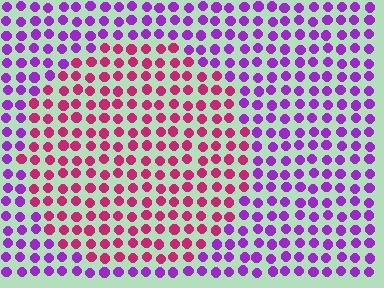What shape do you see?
I see a circle.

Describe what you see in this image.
The image is filled with small purple elements in a uniform arrangement. A circle-shaped region is visible where the elements are tinted to a slightly different hue, forming a subtle color boundary.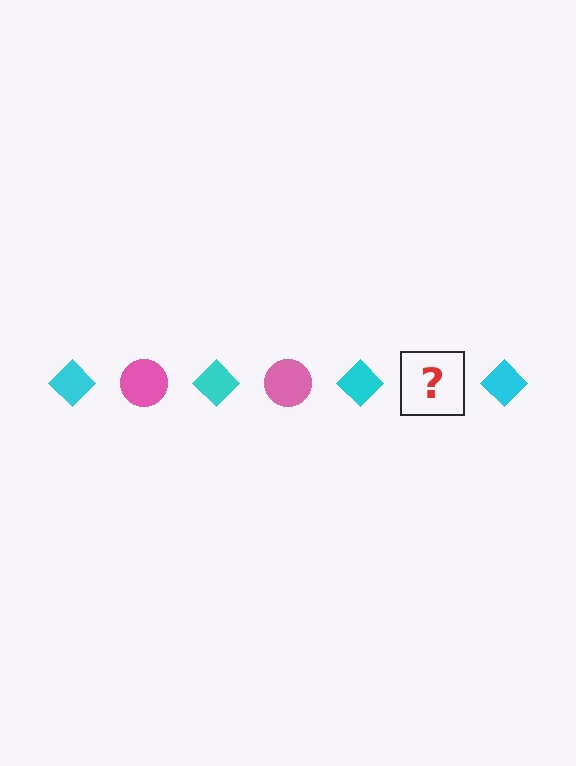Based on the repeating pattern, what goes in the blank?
The blank should be a pink circle.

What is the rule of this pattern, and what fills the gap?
The rule is that the pattern alternates between cyan diamond and pink circle. The gap should be filled with a pink circle.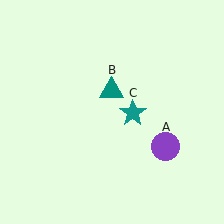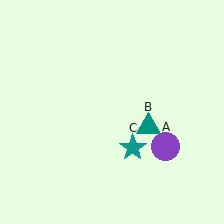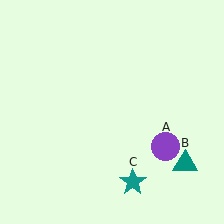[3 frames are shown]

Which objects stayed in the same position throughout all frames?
Purple circle (object A) remained stationary.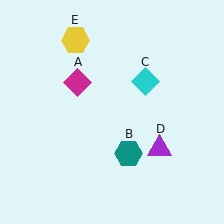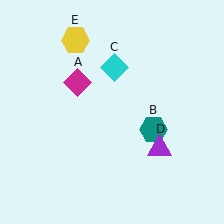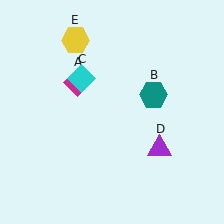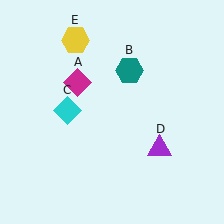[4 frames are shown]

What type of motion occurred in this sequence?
The teal hexagon (object B), cyan diamond (object C) rotated counterclockwise around the center of the scene.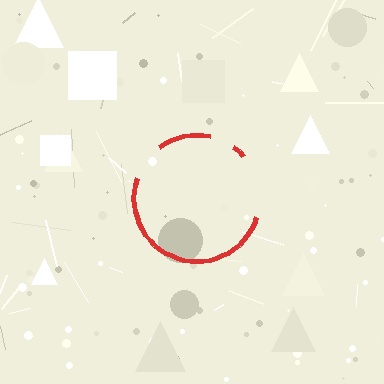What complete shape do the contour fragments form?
The contour fragments form a circle.